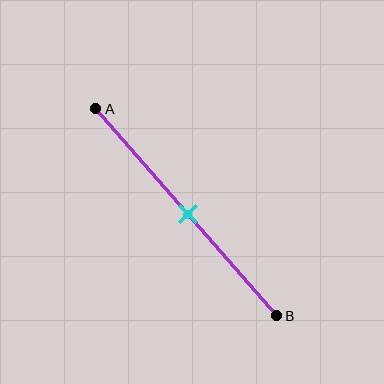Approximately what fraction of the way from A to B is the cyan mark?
The cyan mark is approximately 50% of the way from A to B.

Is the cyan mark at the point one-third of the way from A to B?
No, the mark is at about 50% from A, not at the 33% one-third point.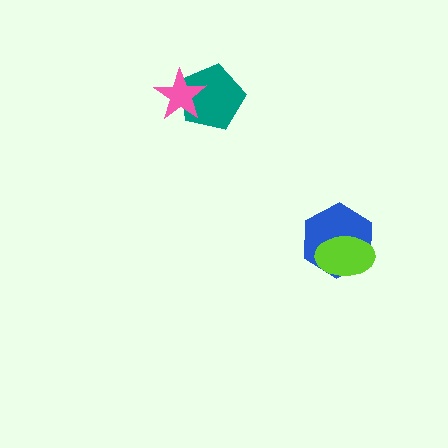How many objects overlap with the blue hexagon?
1 object overlaps with the blue hexagon.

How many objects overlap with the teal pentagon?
1 object overlaps with the teal pentagon.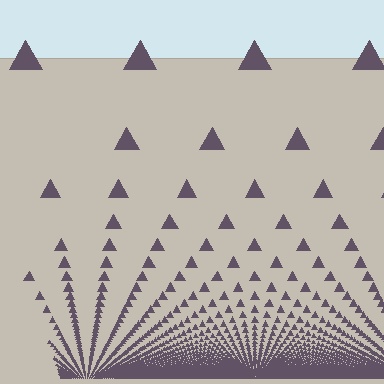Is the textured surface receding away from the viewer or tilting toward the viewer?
The surface appears to tilt toward the viewer. Texture elements get larger and sparser toward the top.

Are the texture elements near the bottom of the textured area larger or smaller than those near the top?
Smaller. The gradient is inverted — elements near the bottom are smaller and denser.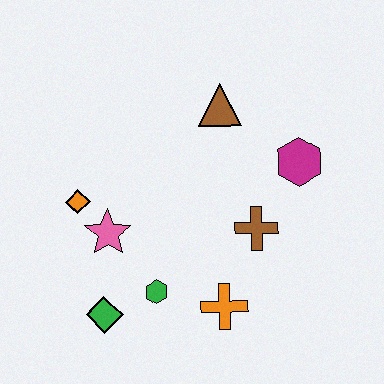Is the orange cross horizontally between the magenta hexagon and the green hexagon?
Yes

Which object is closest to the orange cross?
The green hexagon is closest to the orange cross.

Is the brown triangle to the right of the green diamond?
Yes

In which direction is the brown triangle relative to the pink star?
The brown triangle is above the pink star.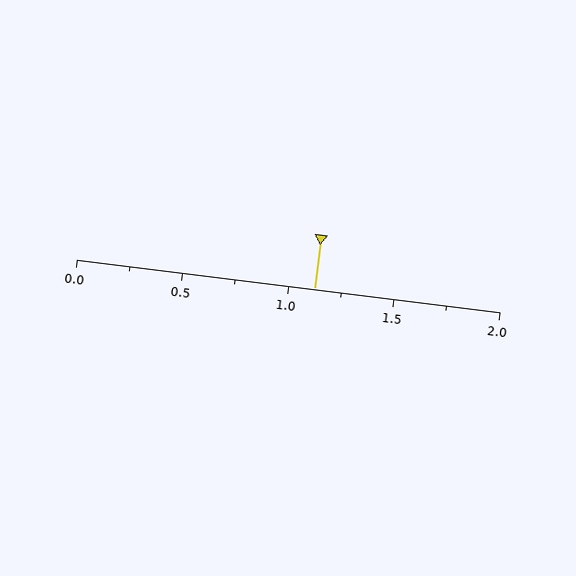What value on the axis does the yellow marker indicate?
The marker indicates approximately 1.12.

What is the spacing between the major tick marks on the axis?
The major ticks are spaced 0.5 apart.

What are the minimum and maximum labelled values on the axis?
The axis runs from 0.0 to 2.0.